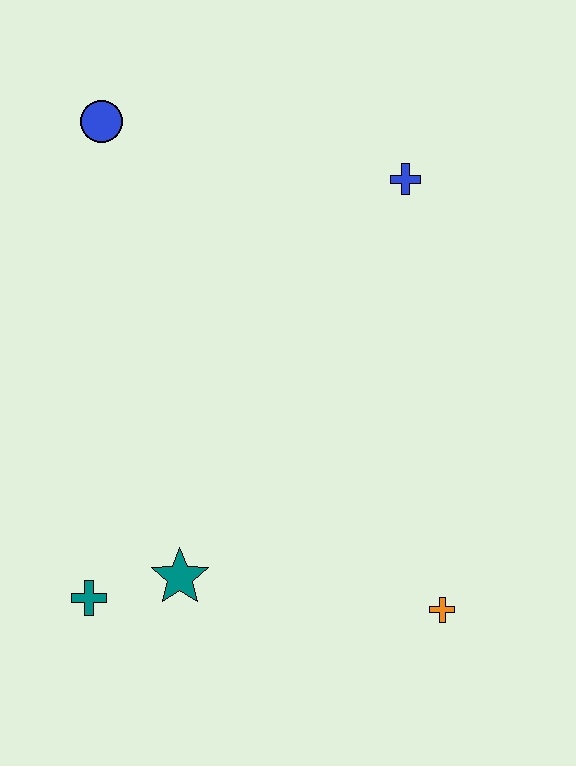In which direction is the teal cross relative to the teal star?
The teal cross is to the left of the teal star.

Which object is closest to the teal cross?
The teal star is closest to the teal cross.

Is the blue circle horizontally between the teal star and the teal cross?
Yes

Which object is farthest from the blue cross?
The teal cross is farthest from the blue cross.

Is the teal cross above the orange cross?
Yes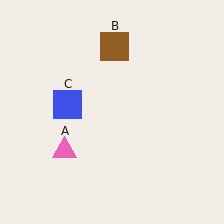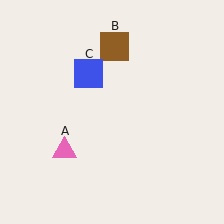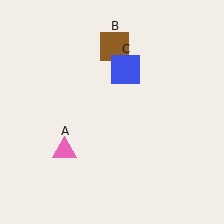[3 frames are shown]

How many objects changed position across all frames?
1 object changed position: blue square (object C).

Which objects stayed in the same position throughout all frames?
Pink triangle (object A) and brown square (object B) remained stationary.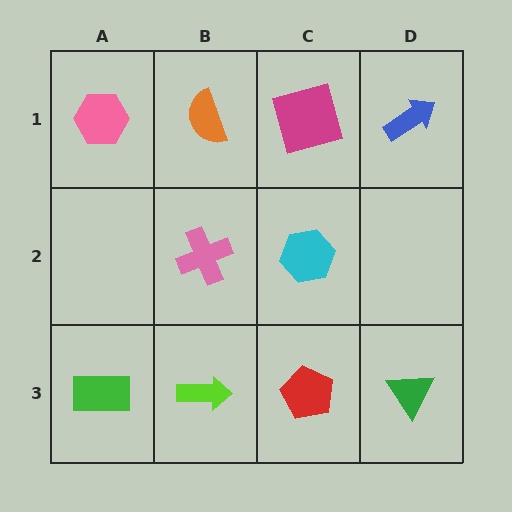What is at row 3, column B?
A lime arrow.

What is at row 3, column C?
A red pentagon.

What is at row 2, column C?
A cyan hexagon.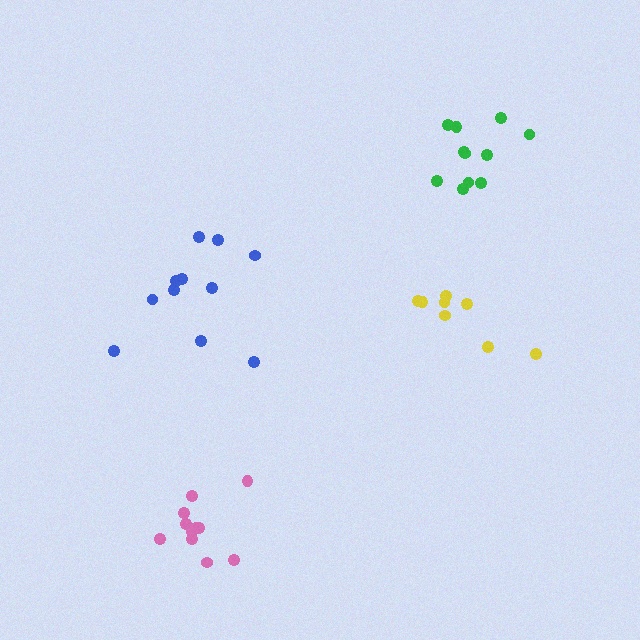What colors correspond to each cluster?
The clusters are colored: yellow, blue, green, pink.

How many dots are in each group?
Group 1: 8 dots, Group 2: 11 dots, Group 3: 11 dots, Group 4: 11 dots (41 total).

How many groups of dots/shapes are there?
There are 4 groups.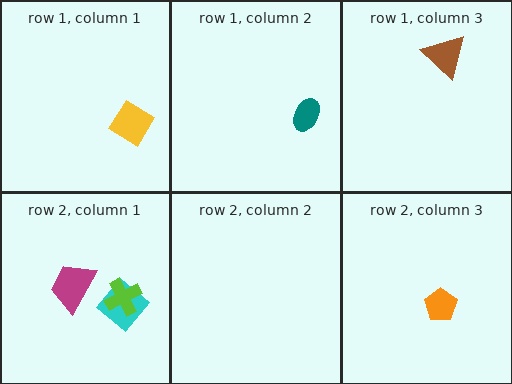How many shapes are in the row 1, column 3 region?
1.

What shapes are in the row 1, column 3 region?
The brown triangle.